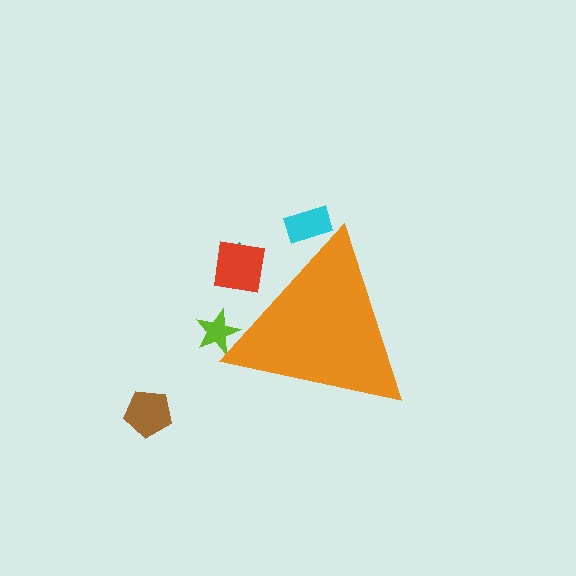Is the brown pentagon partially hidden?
No, the brown pentagon is fully visible.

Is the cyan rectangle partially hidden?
Yes, the cyan rectangle is partially hidden behind the orange triangle.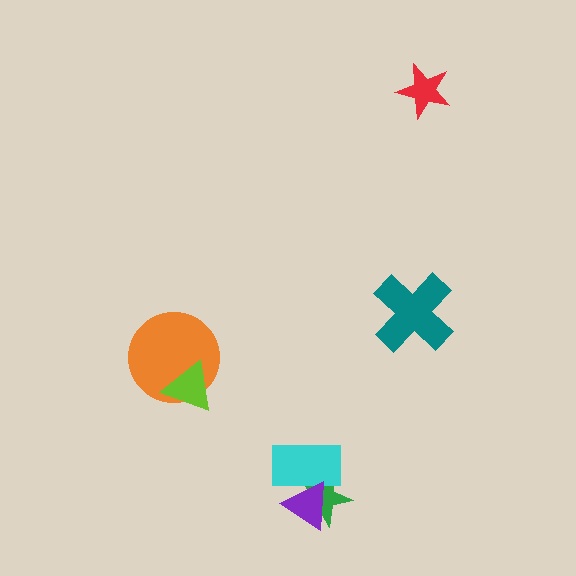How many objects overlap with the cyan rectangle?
2 objects overlap with the cyan rectangle.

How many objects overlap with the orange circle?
1 object overlaps with the orange circle.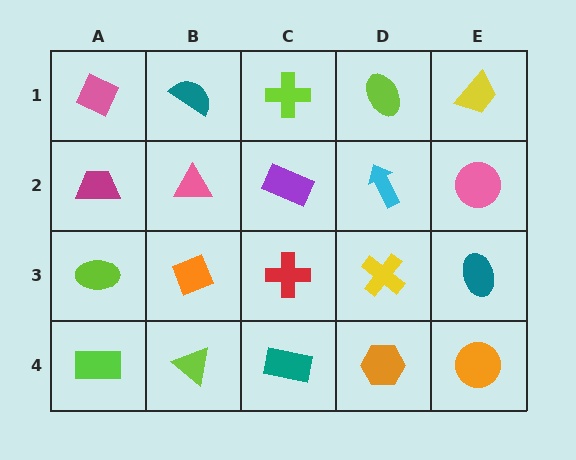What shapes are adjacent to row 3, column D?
A cyan arrow (row 2, column D), an orange hexagon (row 4, column D), a red cross (row 3, column C), a teal ellipse (row 3, column E).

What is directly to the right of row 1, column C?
A lime ellipse.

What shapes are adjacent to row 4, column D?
A yellow cross (row 3, column D), a teal rectangle (row 4, column C), an orange circle (row 4, column E).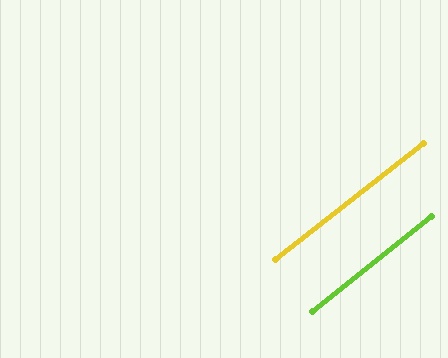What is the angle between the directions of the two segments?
Approximately 0 degrees.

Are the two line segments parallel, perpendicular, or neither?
Parallel — their directions differ by only 0.4°.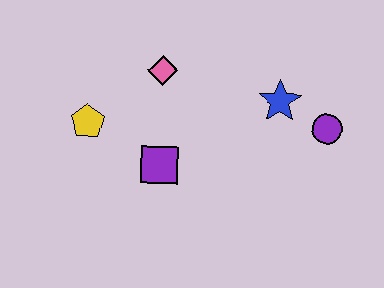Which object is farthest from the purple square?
The purple circle is farthest from the purple square.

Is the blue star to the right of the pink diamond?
Yes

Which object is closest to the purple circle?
The blue star is closest to the purple circle.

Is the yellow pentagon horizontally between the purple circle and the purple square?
No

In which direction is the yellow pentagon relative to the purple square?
The yellow pentagon is to the left of the purple square.